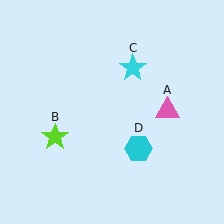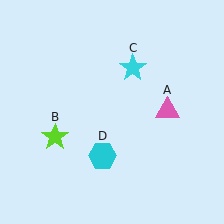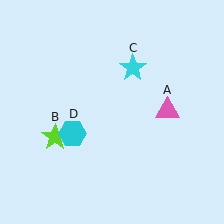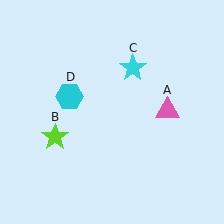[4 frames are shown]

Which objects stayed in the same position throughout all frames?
Pink triangle (object A) and lime star (object B) and cyan star (object C) remained stationary.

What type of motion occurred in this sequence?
The cyan hexagon (object D) rotated clockwise around the center of the scene.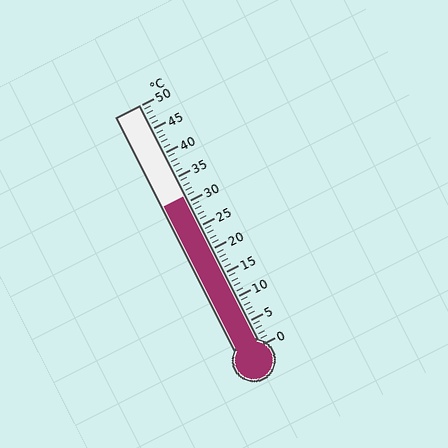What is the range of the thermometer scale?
The thermometer scale ranges from 0°C to 50°C.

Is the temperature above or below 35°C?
The temperature is below 35°C.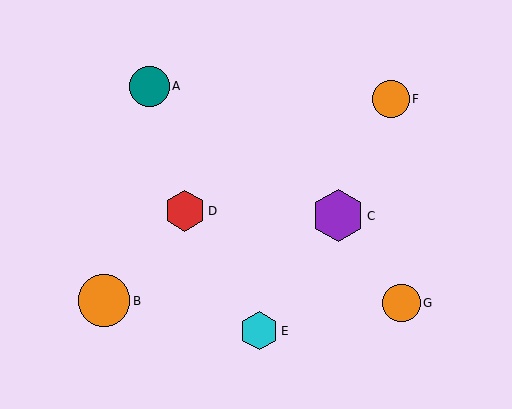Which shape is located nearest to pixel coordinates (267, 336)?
The cyan hexagon (labeled E) at (259, 331) is nearest to that location.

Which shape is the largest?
The orange circle (labeled B) is the largest.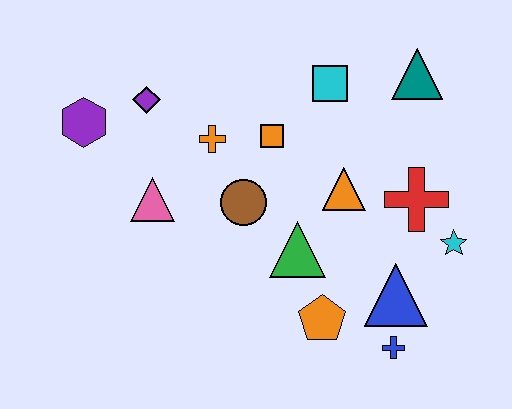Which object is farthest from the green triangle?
The purple hexagon is farthest from the green triangle.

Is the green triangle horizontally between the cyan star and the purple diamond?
Yes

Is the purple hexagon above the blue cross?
Yes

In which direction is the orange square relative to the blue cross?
The orange square is above the blue cross.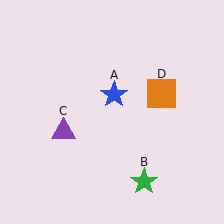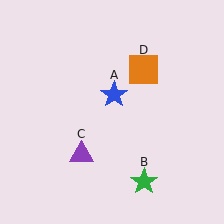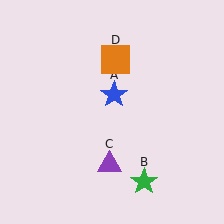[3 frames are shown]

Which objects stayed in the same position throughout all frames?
Blue star (object A) and green star (object B) remained stationary.